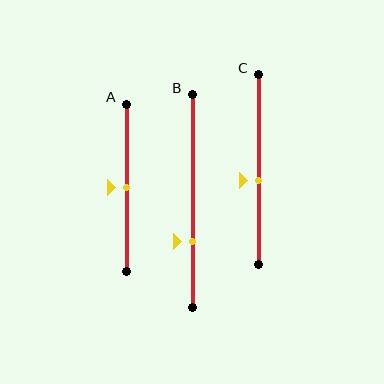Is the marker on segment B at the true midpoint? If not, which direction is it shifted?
No, the marker on segment B is shifted downward by about 19% of the segment length.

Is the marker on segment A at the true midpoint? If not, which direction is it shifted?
Yes, the marker on segment A is at the true midpoint.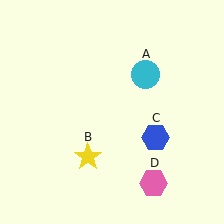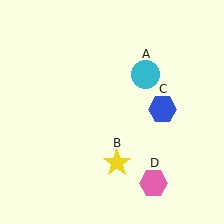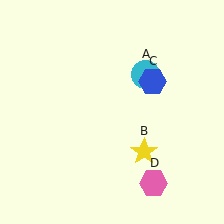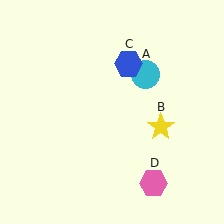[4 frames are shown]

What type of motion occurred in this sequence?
The yellow star (object B), blue hexagon (object C) rotated counterclockwise around the center of the scene.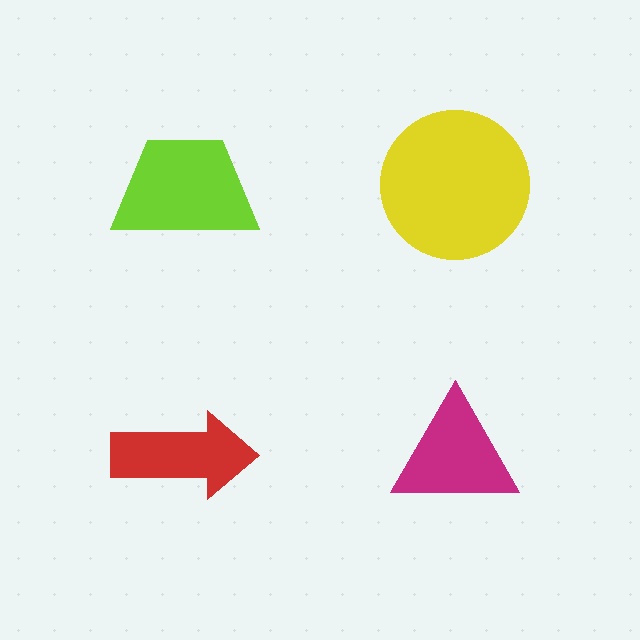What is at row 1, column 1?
A lime trapezoid.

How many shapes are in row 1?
2 shapes.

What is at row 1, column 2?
A yellow circle.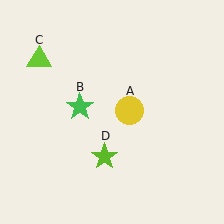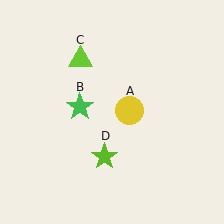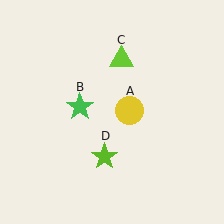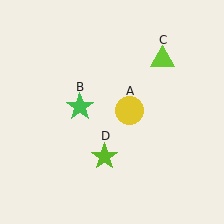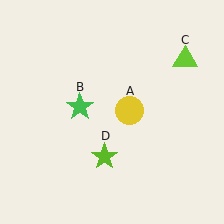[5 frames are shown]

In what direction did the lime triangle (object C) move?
The lime triangle (object C) moved right.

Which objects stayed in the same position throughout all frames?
Yellow circle (object A) and green star (object B) and lime star (object D) remained stationary.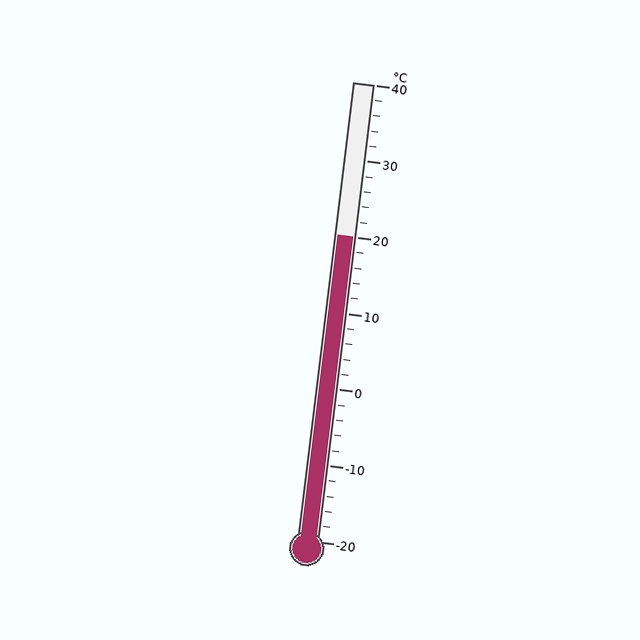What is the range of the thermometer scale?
The thermometer scale ranges from -20°C to 40°C.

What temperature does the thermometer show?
The thermometer shows approximately 20°C.